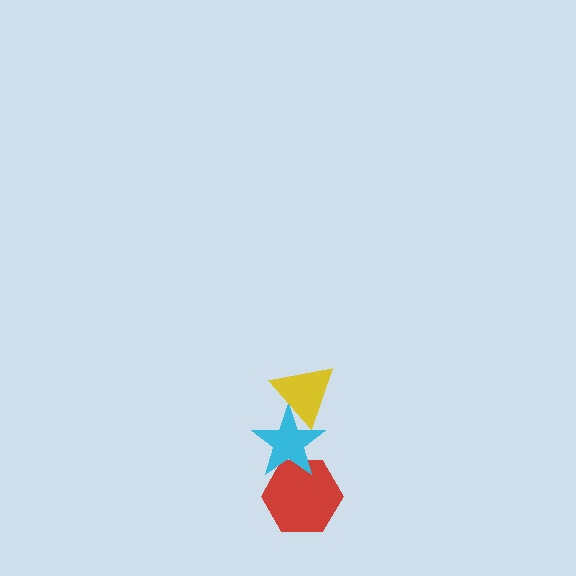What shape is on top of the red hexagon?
The cyan star is on top of the red hexagon.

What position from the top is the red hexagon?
The red hexagon is 3rd from the top.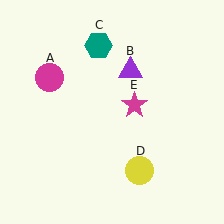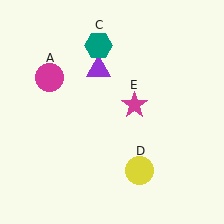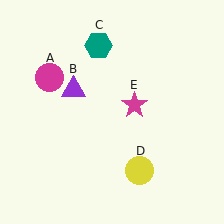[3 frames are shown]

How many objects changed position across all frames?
1 object changed position: purple triangle (object B).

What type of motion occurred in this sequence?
The purple triangle (object B) rotated counterclockwise around the center of the scene.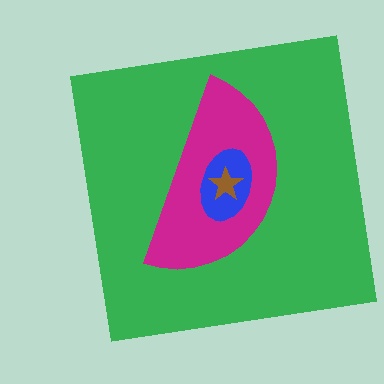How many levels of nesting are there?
4.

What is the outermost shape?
The green square.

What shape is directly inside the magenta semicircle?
The blue ellipse.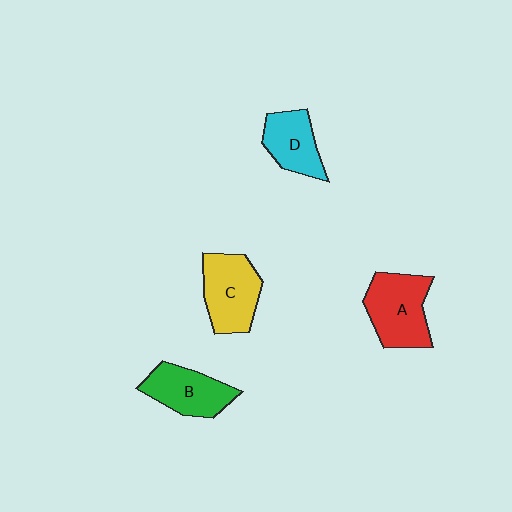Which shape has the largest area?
Shape A (red).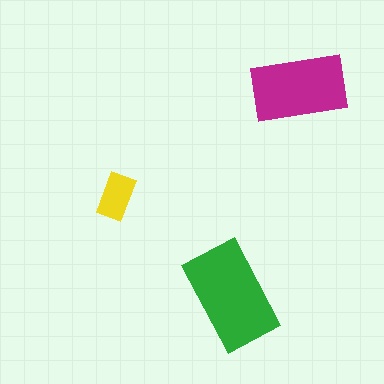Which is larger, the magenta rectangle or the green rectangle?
The green one.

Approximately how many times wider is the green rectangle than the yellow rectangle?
About 2.5 times wider.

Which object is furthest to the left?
The yellow rectangle is leftmost.